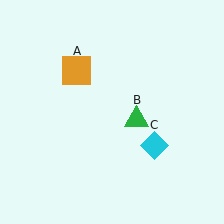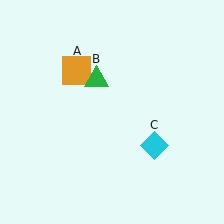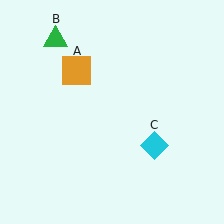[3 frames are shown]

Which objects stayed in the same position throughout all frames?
Orange square (object A) and cyan diamond (object C) remained stationary.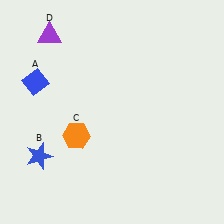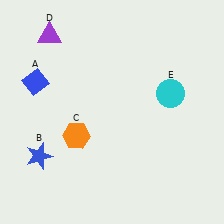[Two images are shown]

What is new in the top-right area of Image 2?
A cyan circle (E) was added in the top-right area of Image 2.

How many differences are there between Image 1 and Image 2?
There is 1 difference between the two images.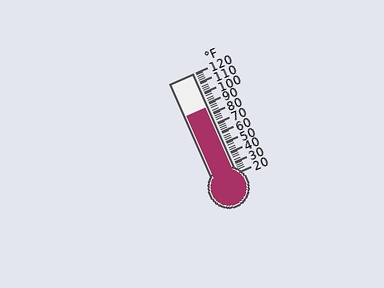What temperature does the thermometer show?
The thermometer shows approximately 86°F.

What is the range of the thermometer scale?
The thermometer scale ranges from 20°F to 120°F.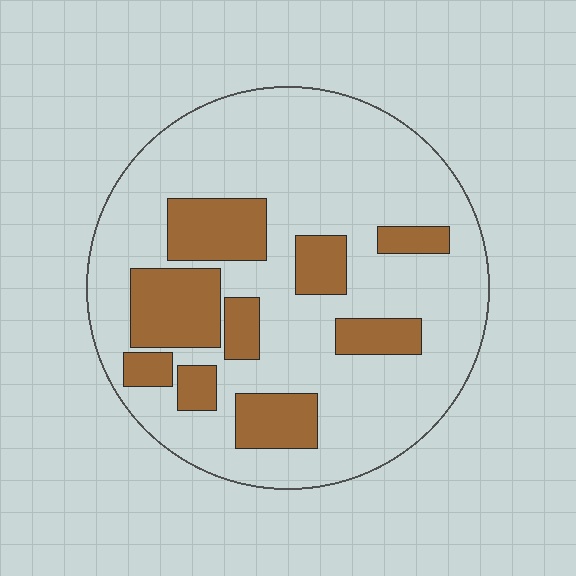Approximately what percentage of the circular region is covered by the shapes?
Approximately 25%.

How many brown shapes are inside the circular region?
9.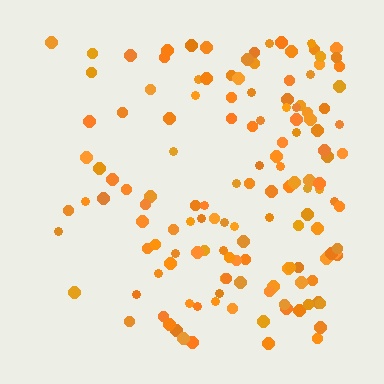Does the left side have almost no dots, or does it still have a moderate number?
Still a moderate number, just noticeably fewer than the right.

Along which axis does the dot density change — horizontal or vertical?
Horizontal.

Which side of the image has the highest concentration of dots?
The right.